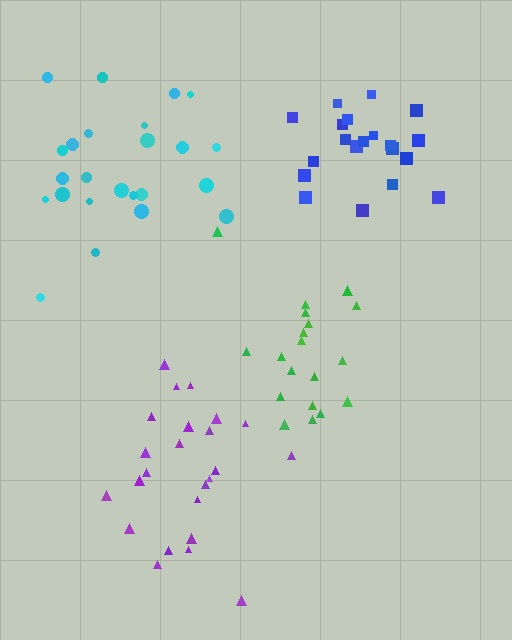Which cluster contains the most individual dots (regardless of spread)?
Purple (24).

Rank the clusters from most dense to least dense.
green, blue, purple, cyan.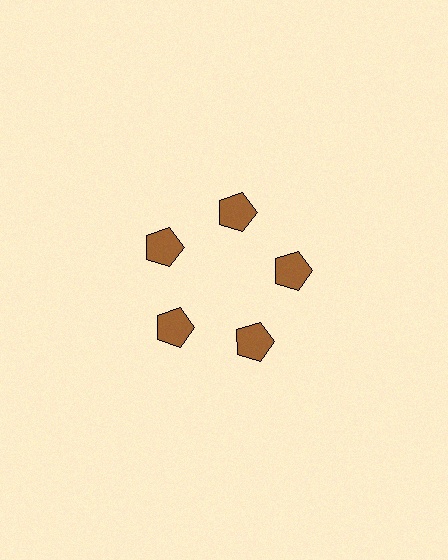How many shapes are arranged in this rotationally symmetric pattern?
There are 5 shapes, arranged in 5 groups of 1.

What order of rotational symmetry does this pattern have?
This pattern has 5-fold rotational symmetry.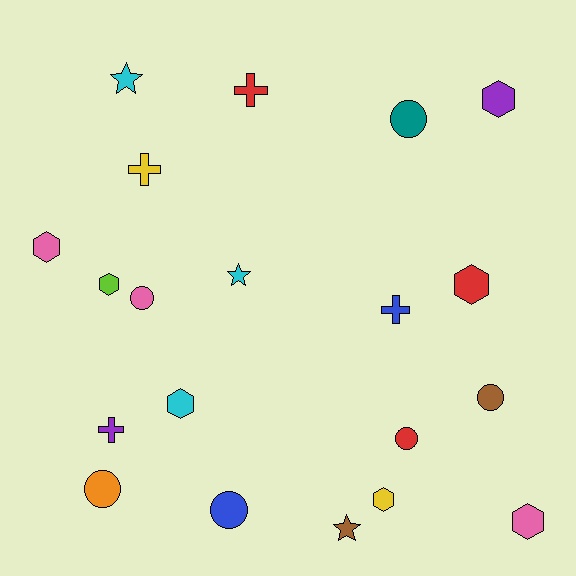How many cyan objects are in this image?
There are 3 cyan objects.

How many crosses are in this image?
There are 4 crosses.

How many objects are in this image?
There are 20 objects.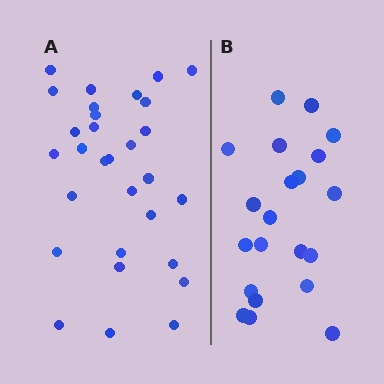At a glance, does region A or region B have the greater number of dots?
Region A (the left region) has more dots.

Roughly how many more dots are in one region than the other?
Region A has roughly 8 or so more dots than region B.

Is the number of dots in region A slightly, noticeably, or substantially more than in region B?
Region A has noticeably more, but not dramatically so. The ratio is roughly 1.4 to 1.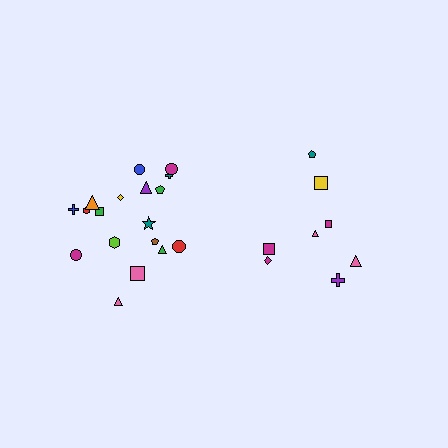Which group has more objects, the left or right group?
The left group.